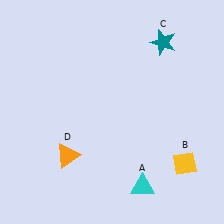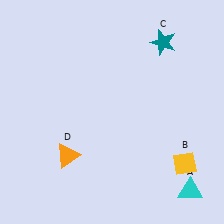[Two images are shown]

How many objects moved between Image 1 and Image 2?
1 object moved between the two images.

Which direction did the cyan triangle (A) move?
The cyan triangle (A) moved right.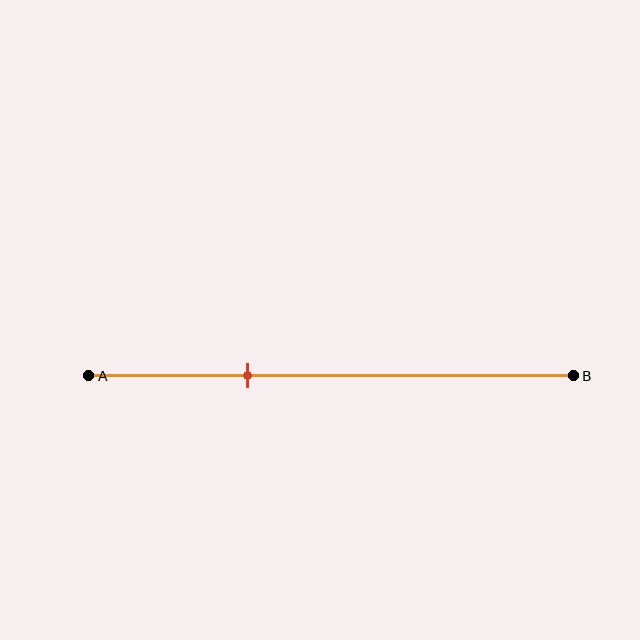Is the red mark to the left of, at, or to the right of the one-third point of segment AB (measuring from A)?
The red mark is approximately at the one-third point of segment AB.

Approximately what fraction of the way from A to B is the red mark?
The red mark is approximately 35% of the way from A to B.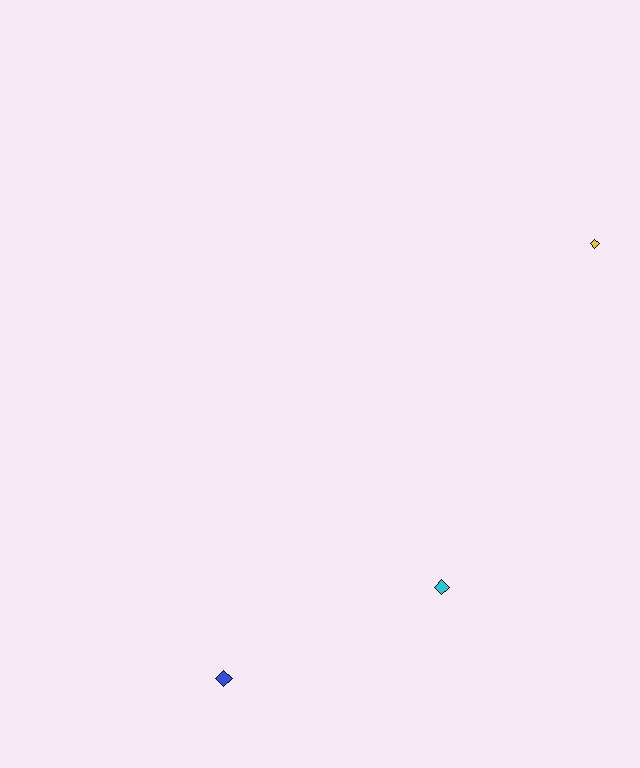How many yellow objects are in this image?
There is 1 yellow object.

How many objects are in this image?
There are 3 objects.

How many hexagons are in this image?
There are no hexagons.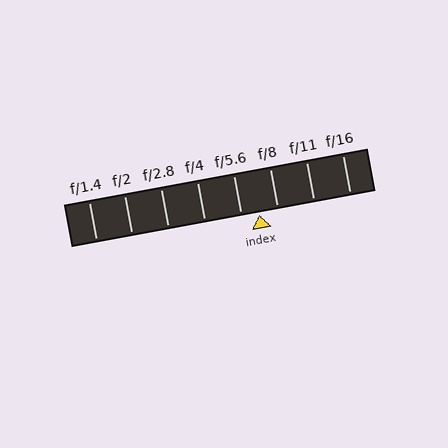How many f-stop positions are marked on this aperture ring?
There are 8 f-stop positions marked.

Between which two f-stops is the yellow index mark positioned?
The index mark is between f/5.6 and f/8.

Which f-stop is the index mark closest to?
The index mark is closest to f/5.6.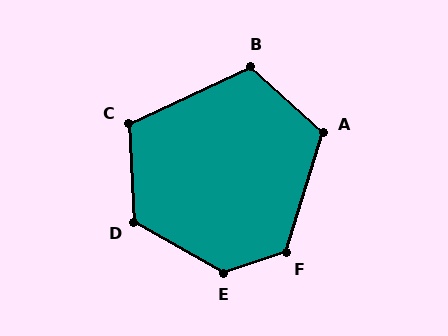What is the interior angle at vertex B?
Approximately 112 degrees (obtuse).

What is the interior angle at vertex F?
Approximately 125 degrees (obtuse).